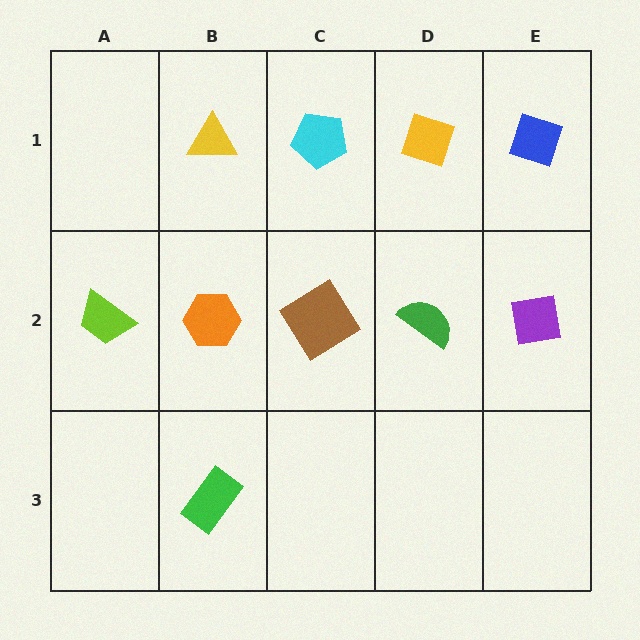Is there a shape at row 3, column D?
No, that cell is empty.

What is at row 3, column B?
A green rectangle.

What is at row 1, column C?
A cyan pentagon.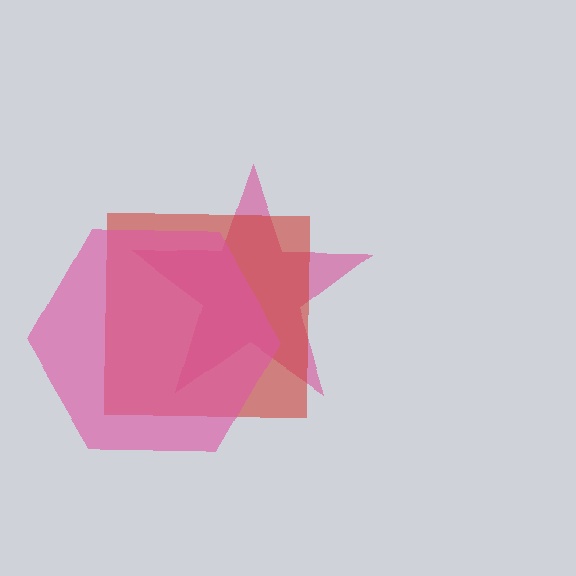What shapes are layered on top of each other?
The layered shapes are: a magenta star, a red square, a pink hexagon.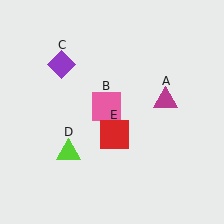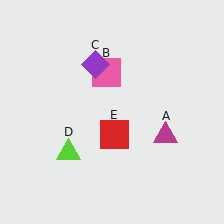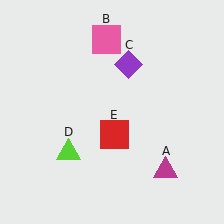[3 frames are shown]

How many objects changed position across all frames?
3 objects changed position: magenta triangle (object A), pink square (object B), purple diamond (object C).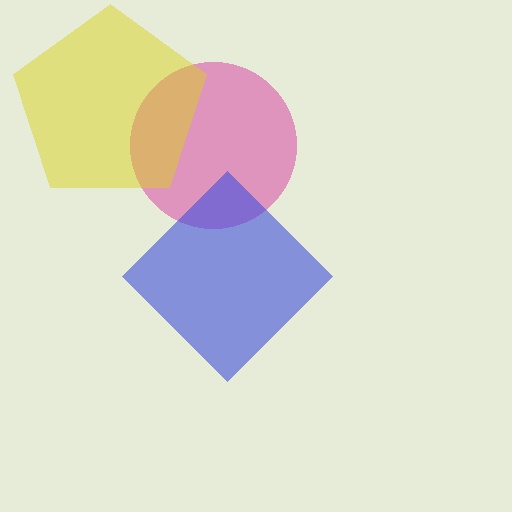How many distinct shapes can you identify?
There are 3 distinct shapes: a magenta circle, a yellow pentagon, a blue diamond.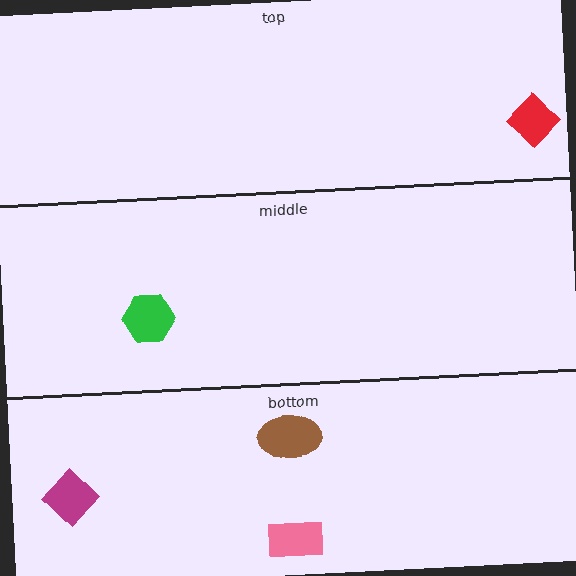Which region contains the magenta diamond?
The bottom region.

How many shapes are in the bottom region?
3.